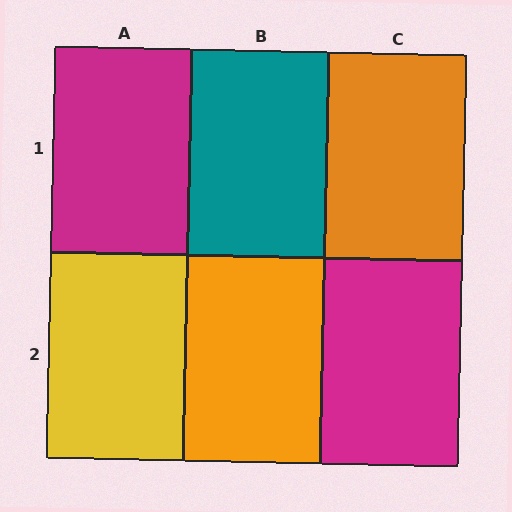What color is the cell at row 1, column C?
Orange.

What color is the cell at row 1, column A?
Magenta.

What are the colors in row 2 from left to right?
Yellow, orange, magenta.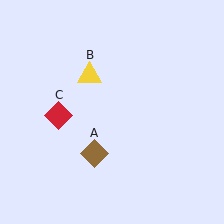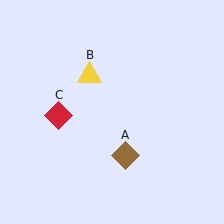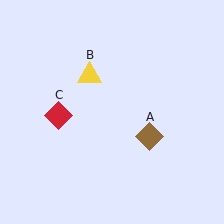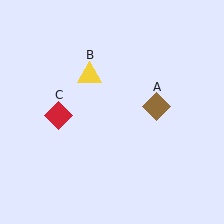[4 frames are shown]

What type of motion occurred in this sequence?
The brown diamond (object A) rotated counterclockwise around the center of the scene.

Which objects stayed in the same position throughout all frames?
Yellow triangle (object B) and red diamond (object C) remained stationary.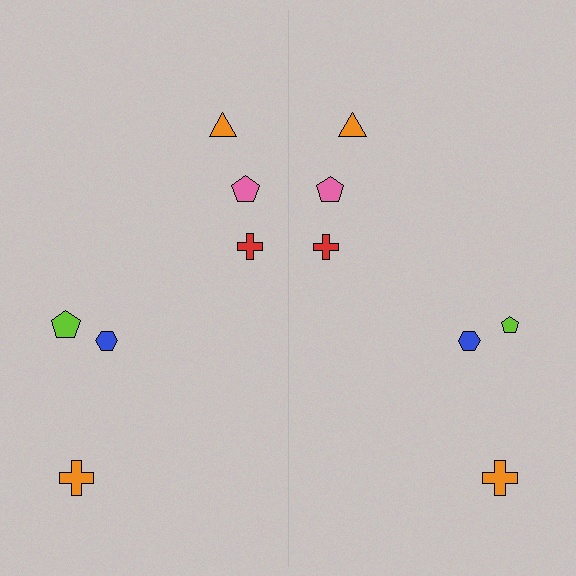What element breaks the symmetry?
The lime pentagon on the right side has a different size than its mirror counterpart.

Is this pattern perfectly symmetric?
No, the pattern is not perfectly symmetric. The lime pentagon on the right side has a different size than its mirror counterpart.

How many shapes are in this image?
There are 12 shapes in this image.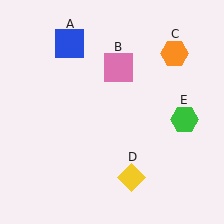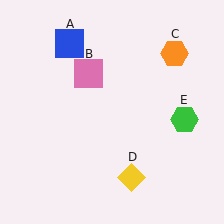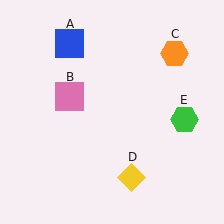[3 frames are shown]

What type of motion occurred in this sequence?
The pink square (object B) rotated counterclockwise around the center of the scene.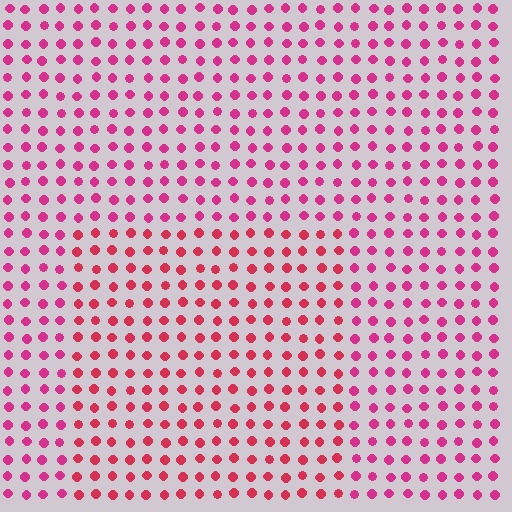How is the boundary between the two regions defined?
The boundary is defined purely by a slight shift in hue (about 22 degrees). Spacing, size, and orientation are identical on both sides.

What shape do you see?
I see a rectangle.